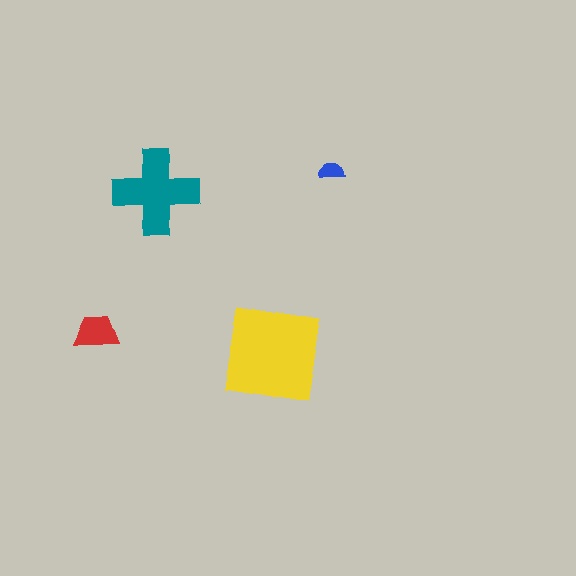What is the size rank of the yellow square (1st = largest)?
1st.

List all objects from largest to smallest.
The yellow square, the teal cross, the red trapezoid, the blue semicircle.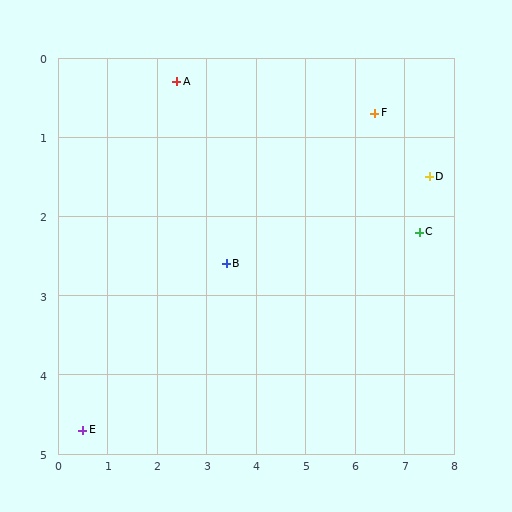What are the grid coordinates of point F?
Point F is at approximately (6.4, 0.7).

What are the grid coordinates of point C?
Point C is at approximately (7.3, 2.2).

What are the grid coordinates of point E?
Point E is at approximately (0.5, 4.7).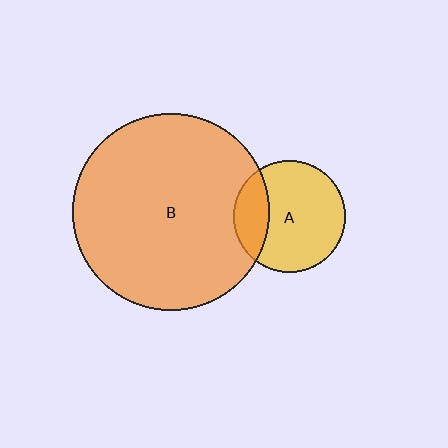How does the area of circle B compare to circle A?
Approximately 3.1 times.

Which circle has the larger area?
Circle B (orange).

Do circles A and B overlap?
Yes.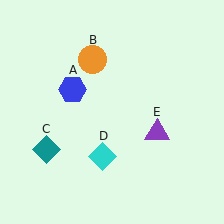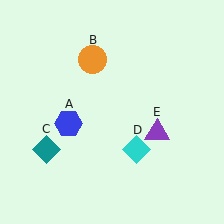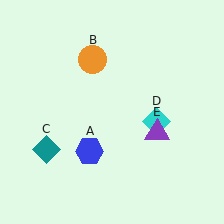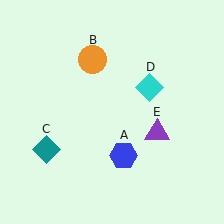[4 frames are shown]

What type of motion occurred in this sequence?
The blue hexagon (object A), cyan diamond (object D) rotated counterclockwise around the center of the scene.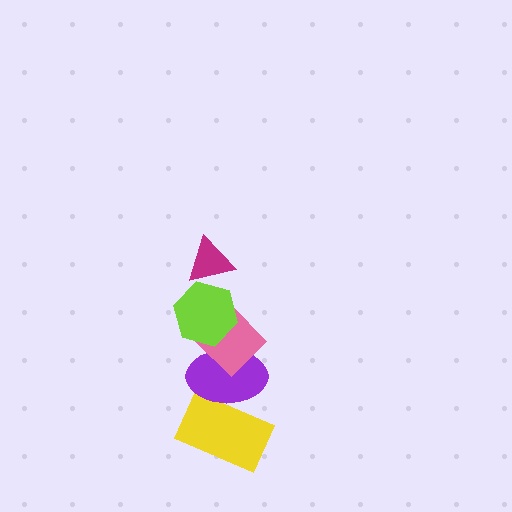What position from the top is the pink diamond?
The pink diamond is 3rd from the top.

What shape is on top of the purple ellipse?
The pink diamond is on top of the purple ellipse.